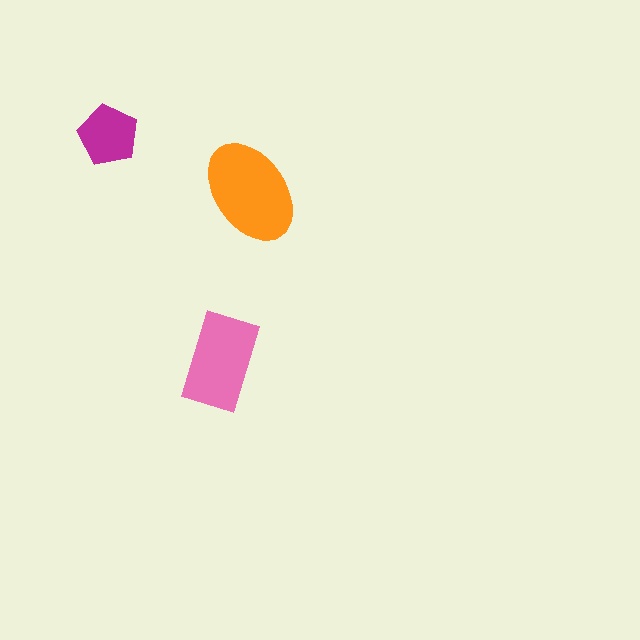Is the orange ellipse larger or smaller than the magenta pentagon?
Larger.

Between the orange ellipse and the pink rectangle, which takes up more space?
The orange ellipse.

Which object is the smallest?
The magenta pentagon.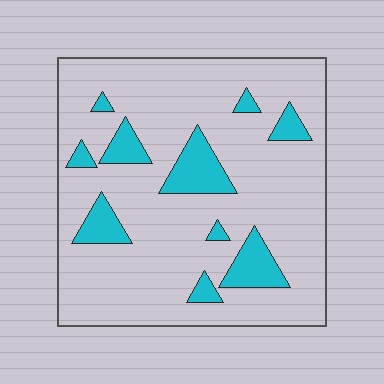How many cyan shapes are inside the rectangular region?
10.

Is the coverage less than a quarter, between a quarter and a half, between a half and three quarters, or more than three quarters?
Less than a quarter.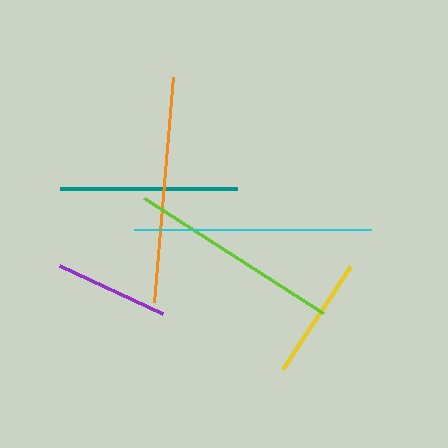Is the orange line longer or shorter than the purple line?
The orange line is longer than the purple line.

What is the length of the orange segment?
The orange segment is approximately 225 pixels long.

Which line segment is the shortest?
The purple line is the shortest at approximately 114 pixels.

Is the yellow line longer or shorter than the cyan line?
The cyan line is longer than the yellow line.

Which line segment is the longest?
The cyan line is the longest at approximately 237 pixels.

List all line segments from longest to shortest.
From longest to shortest: cyan, orange, lime, teal, yellow, purple.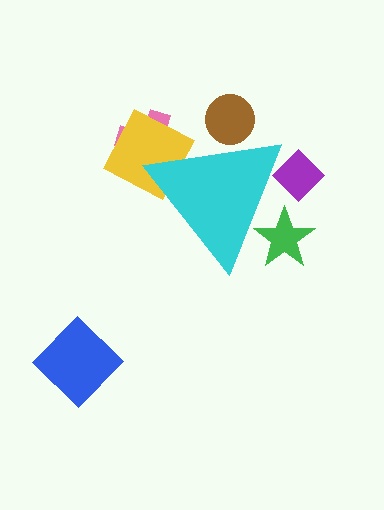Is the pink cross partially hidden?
Yes, the pink cross is partially hidden behind the cyan triangle.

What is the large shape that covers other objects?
A cyan triangle.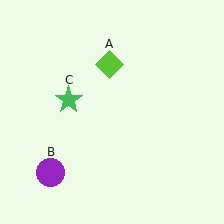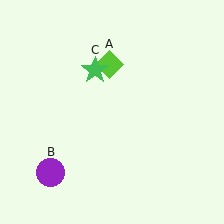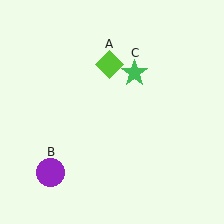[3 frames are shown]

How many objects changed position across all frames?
1 object changed position: green star (object C).